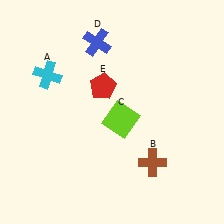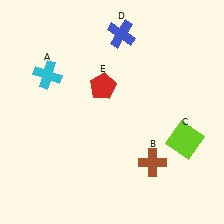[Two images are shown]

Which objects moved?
The objects that moved are: the lime square (C), the blue cross (D).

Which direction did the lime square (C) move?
The lime square (C) moved right.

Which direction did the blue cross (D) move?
The blue cross (D) moved right.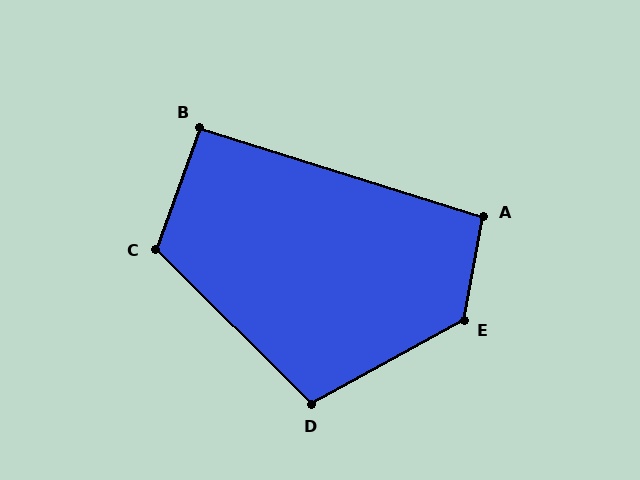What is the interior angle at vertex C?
Approximately 115 degrees (obtuse).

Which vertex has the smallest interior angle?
B, at approximately 92 degrees.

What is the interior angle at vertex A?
Approximately 97 degrees (obtuse).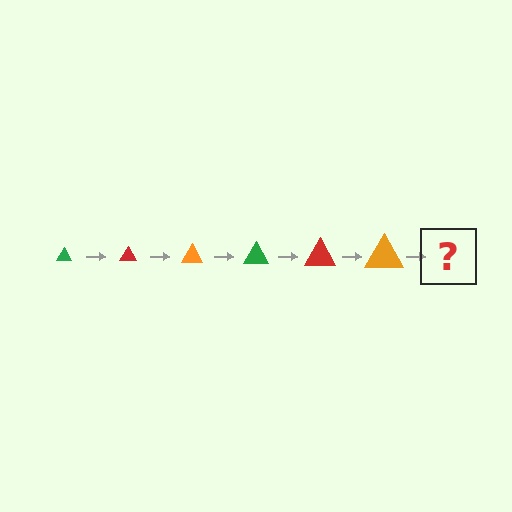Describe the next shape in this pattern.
It should be a green triangle, larger than the previous one.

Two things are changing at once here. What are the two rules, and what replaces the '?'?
The two rules are that the triangle grows larger each step and the color cycles through green, red, and orange. The '?' should be a green triangle, larger than the previous one.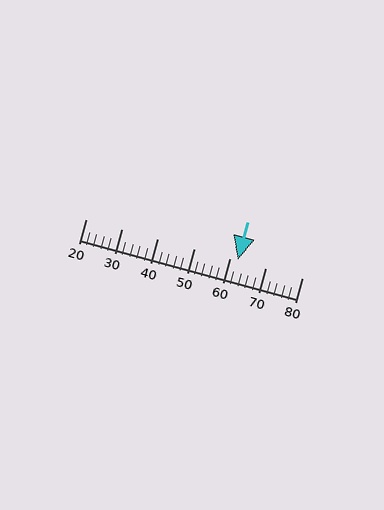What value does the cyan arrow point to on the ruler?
The cyan arrow points to approximately 62.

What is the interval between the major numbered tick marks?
The major tick marks are spaced 10 units apart.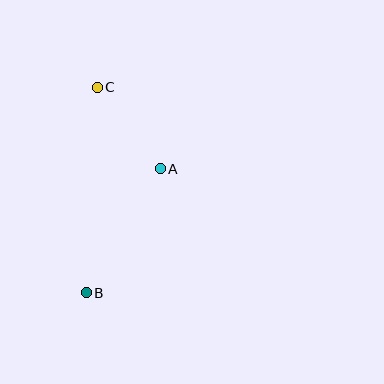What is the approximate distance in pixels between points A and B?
The distance between A and B is approximately 144 pixels.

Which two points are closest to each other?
Points A and C are closest to each other.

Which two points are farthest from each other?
Points B and C are farthest from each other.